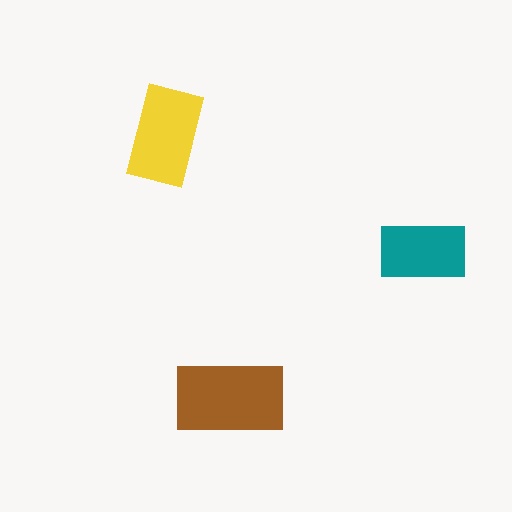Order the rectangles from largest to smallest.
the brown one, the yellow one, the teal one.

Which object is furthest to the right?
The teal rectangle is rightmost.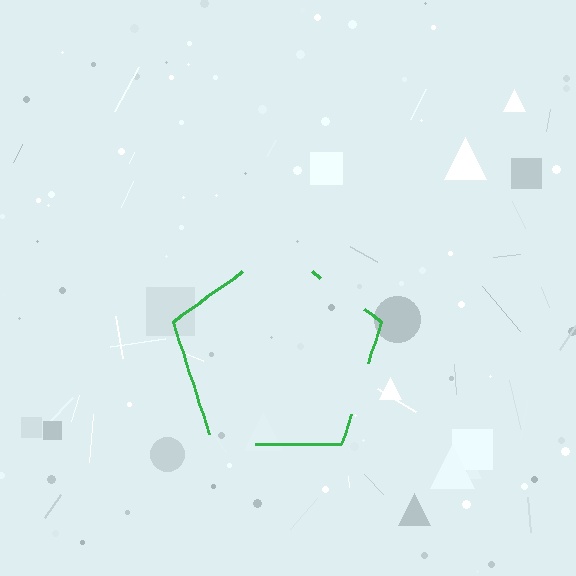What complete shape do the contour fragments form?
The contour fragments form a pentagon.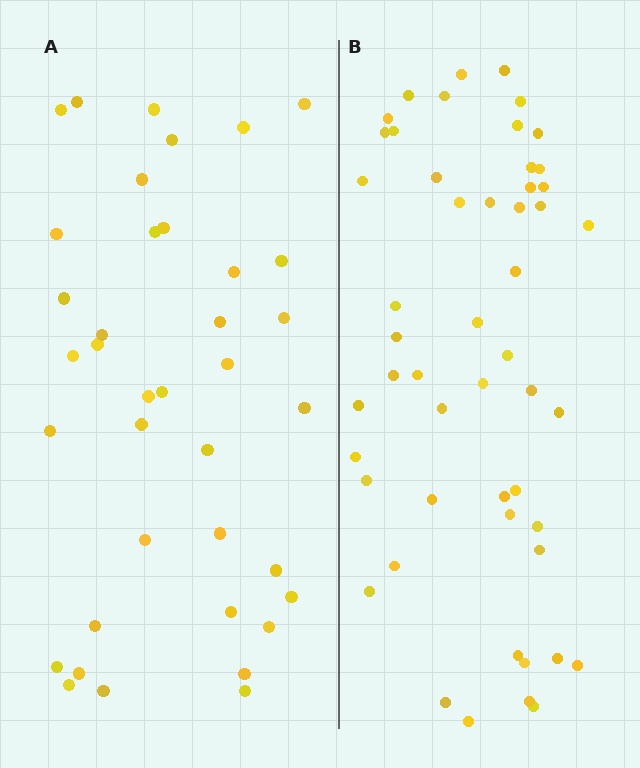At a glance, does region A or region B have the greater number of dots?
Region B (the right region) has more dots.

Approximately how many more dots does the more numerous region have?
Region B has approximately 15 more dots than region A.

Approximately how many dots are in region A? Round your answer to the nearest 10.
About 40 dots. (The exact count is 38, which rounds to 40.)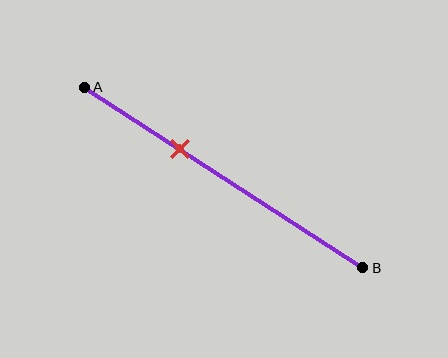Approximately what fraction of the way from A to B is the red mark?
The red mark is approximately 35% of the way from A to B.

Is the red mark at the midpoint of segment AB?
No, the mark is at about 35% from A, not at the 50% midpoint.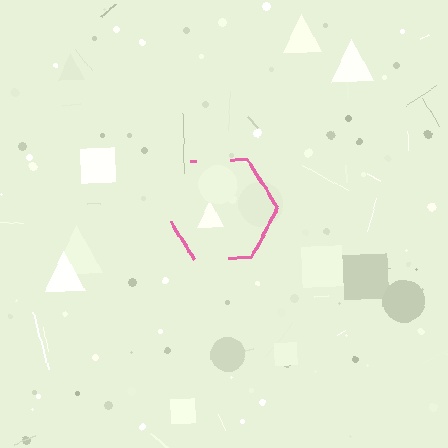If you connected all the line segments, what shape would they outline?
They would outline a hexagon.